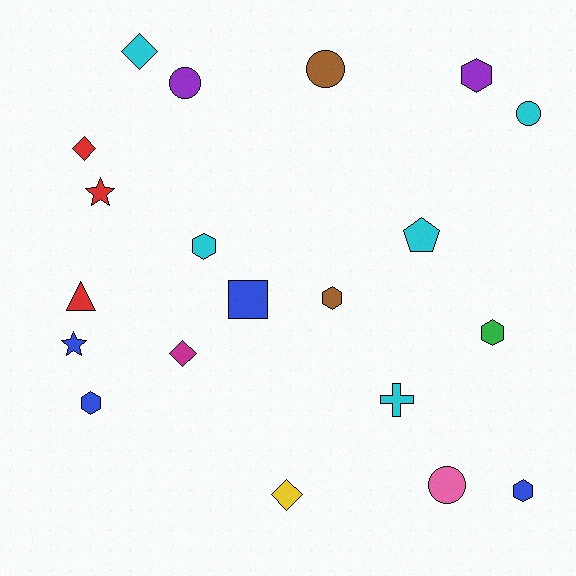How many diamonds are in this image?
There are 4 diamonds.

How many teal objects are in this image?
There are no teal objects.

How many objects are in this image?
There are 20 objects.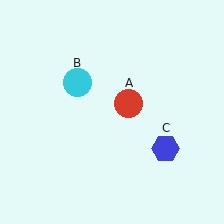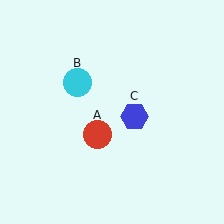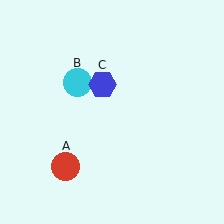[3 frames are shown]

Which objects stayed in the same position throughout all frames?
Cyan circle (object B) remained stationary.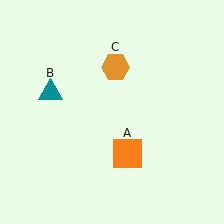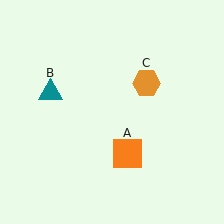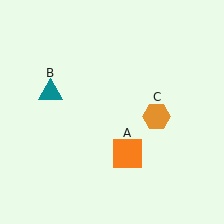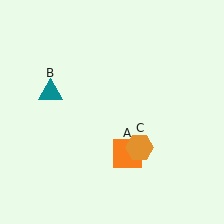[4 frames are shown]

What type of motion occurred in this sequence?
The orange hexagon (object C) rotated clockwise around the center of the scene.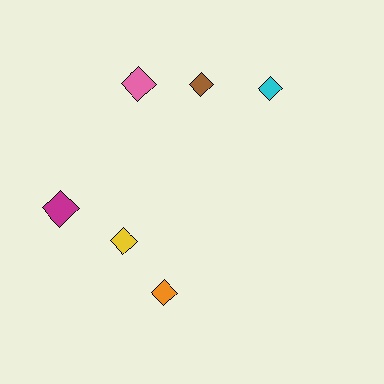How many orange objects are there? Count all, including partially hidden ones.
There is 1 orange object.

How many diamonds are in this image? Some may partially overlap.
There are 6 diamonds.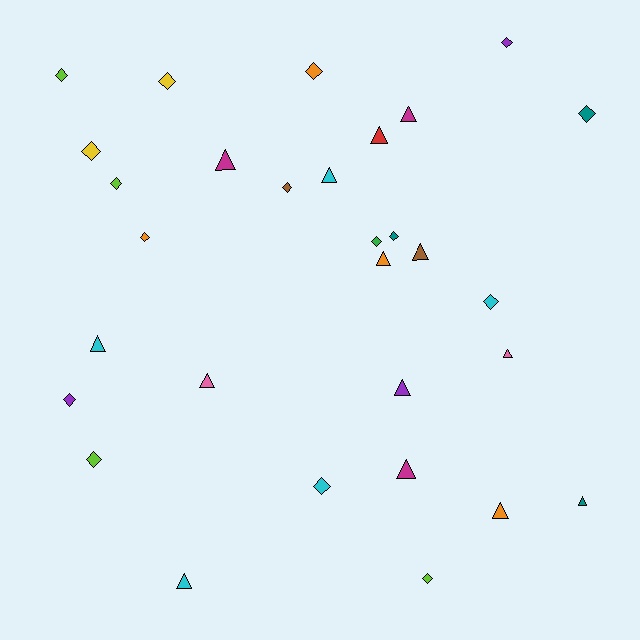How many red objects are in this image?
There is 1 red object.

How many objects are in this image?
There are 30 objects.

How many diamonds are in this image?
There are 16 diamonds.